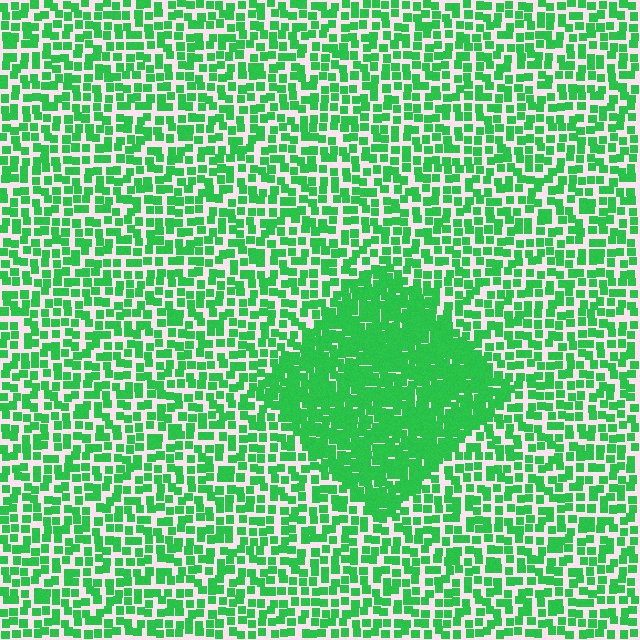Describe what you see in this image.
The image contains small green elements arranged at two different densities. A diamond-shaped region is visible where the elements are more densely packed than the surrounding area.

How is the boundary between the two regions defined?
The boundary is defined by a change in element density (approximately 2.1x ratio). All elements are the same color, size, and shape.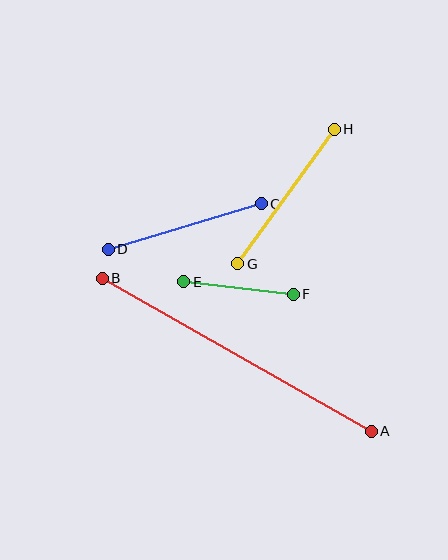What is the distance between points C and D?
The distance is approximately 160 pixels.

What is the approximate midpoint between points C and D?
The midpoint is at approximately (185, 227) pixels.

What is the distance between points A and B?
The distance is approximately 310 pixels.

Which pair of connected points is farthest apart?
Points A and B are farthest apart.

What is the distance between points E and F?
The distance is approximately 110 pixels.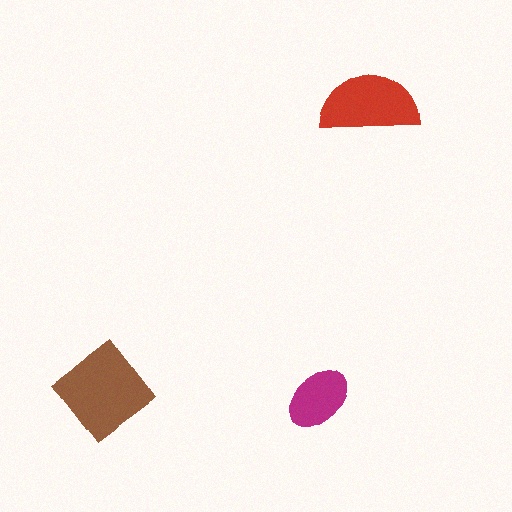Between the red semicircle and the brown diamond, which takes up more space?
The brown diamond.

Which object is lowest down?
The magenta ellipse is bottommost.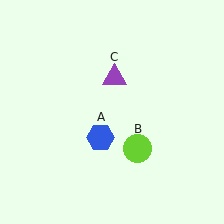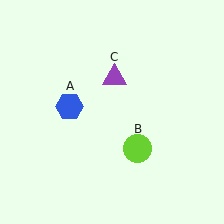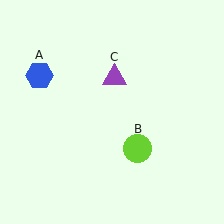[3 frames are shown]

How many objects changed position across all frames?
1 object changed position: blue hexagon (object A).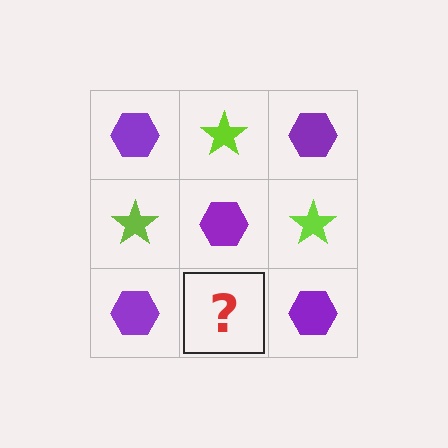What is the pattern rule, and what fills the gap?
The rule is that it alternates purple hexagon and lime star in a checkerboard pattern. The gap should be filled with a lime star.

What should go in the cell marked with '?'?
The missing cell should contain a lime star.